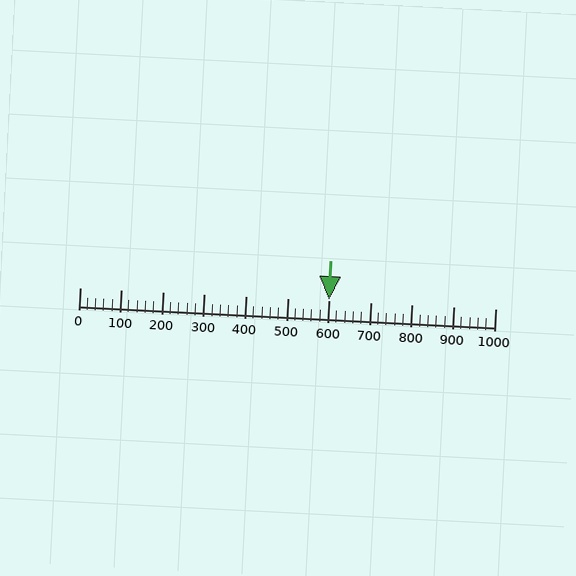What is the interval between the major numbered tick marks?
The major tick marks are spaced 100 units apart.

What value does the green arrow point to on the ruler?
The green arrow points to approximately 600.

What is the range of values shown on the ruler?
The ruler shows values from 0 to 1000.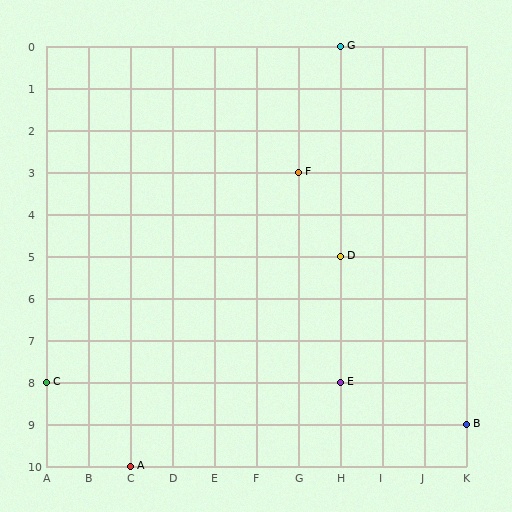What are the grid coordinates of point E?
Point E is at grid coordinates (H, 8).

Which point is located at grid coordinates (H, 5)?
Point D is at (H, 5).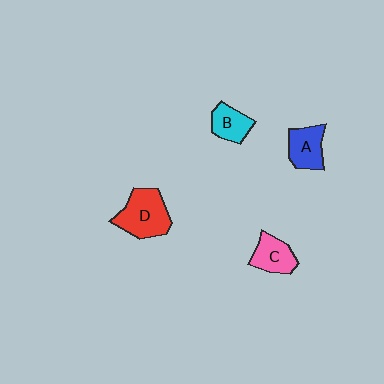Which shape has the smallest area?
Shape B (cyan).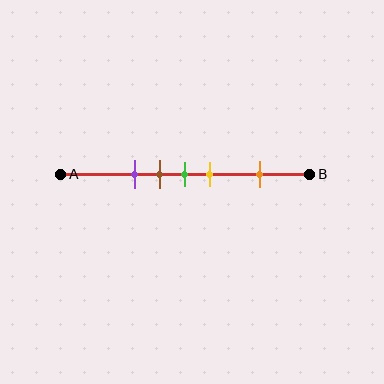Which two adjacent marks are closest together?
The brown and green marks are the closest adjacent pair.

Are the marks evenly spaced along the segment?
No, the marks are not evenly spaced.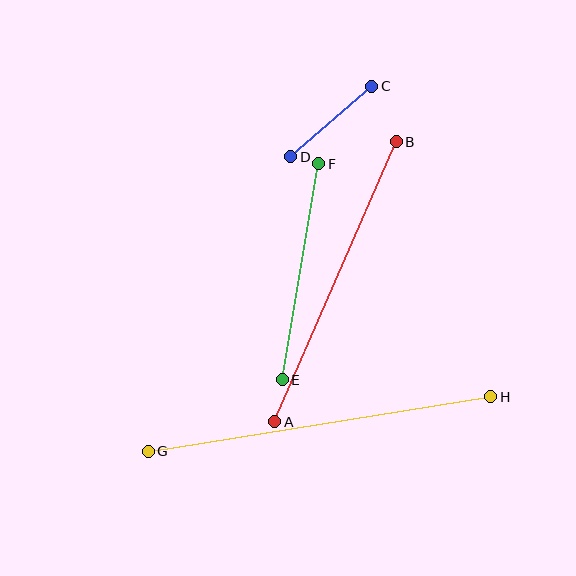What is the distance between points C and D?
The distance is approximately 107 pixels.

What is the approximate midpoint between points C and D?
The midpoint is at approximately (331, 121) pixels.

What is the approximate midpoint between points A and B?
The midpoint is at approximately (335, 282) pixels.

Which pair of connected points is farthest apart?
Points G and H are farthest apart.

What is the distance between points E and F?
The distance is approximately 219 pixels.